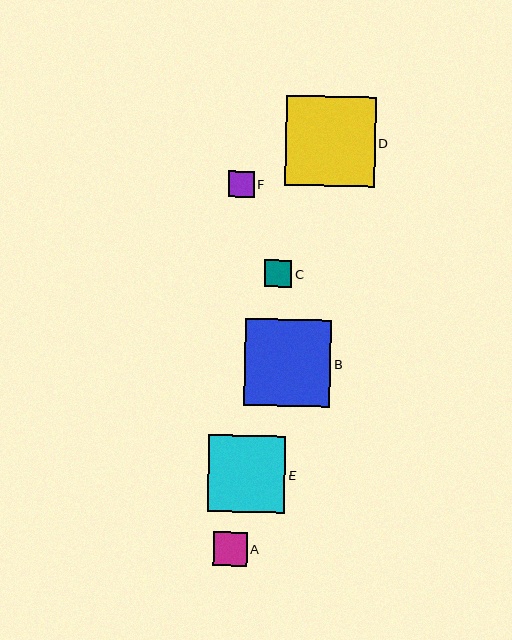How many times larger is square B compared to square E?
Square B is approximately 1.1 times the size of square E.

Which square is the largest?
Square D is the largest with a size of approximately 90 pixels.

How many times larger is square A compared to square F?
Square A is approximately 1.3 times the size of square F.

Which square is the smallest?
Square F is the smallest with a size of approximately 26 pixels.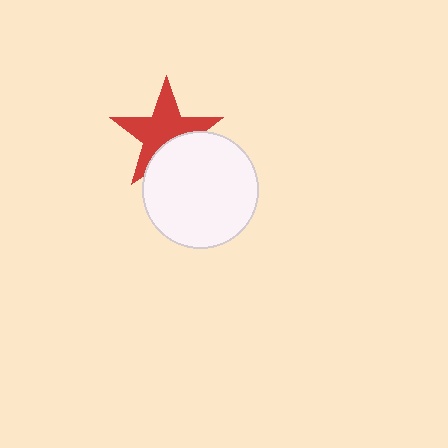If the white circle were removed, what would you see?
You would see the complete red star.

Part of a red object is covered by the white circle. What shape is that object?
It is a star.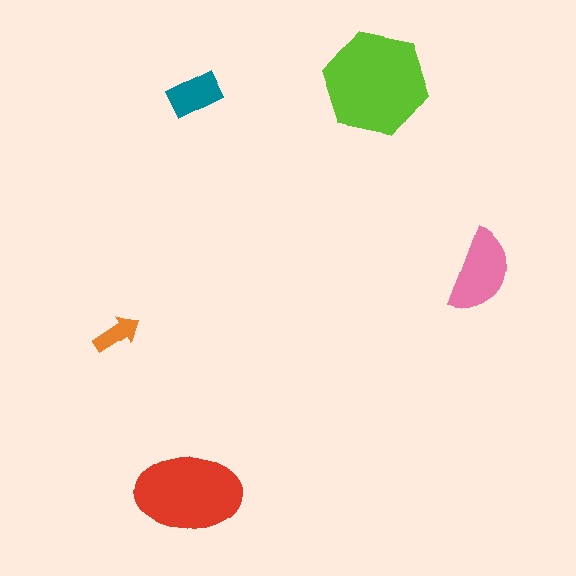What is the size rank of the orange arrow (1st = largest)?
5th.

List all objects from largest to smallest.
The lime hexagon, the red ellipse, the pink semicircle, the teal rectangle, the orange arrow.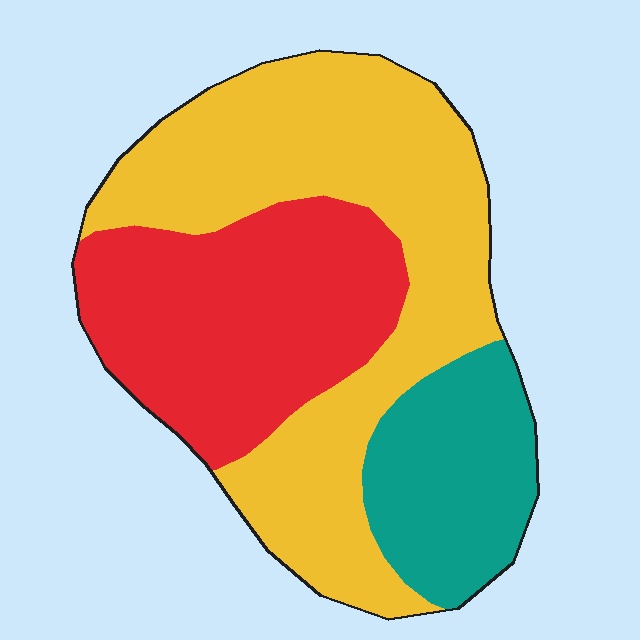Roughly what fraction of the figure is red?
Red covers about 35% of the figure.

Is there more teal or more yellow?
Yellow.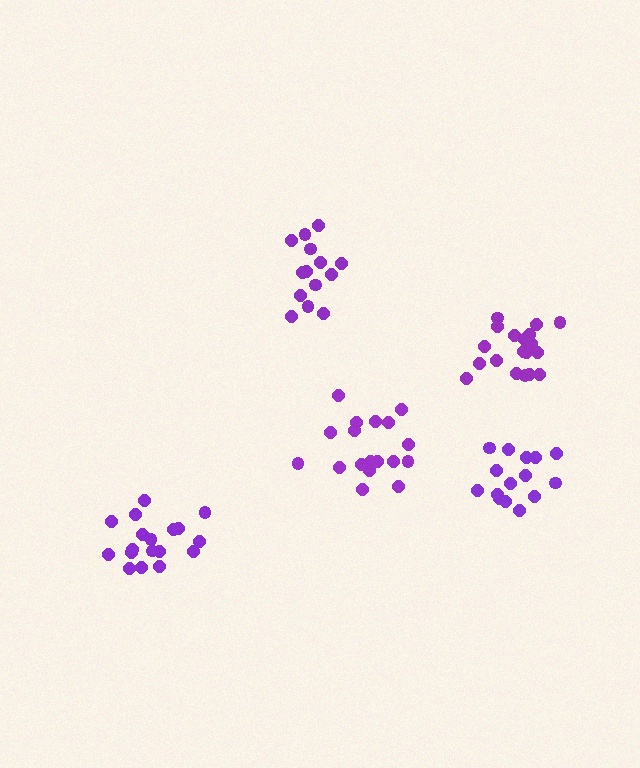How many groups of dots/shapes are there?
There are 5 groups.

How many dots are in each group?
Group 1: 19 dots, Group 2: 19 dots, Group 3: 15 dots, Group 4: 14 dots, Group 5: 18 dots (85 total).